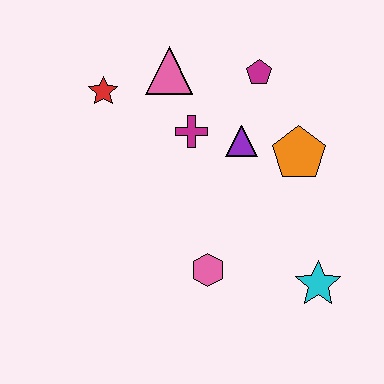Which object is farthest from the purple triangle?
The cyan star is farthest from the purple triangle.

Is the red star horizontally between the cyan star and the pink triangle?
No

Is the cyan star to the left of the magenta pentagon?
No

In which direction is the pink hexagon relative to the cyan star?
The pink hexagon is to the left of the cyan star.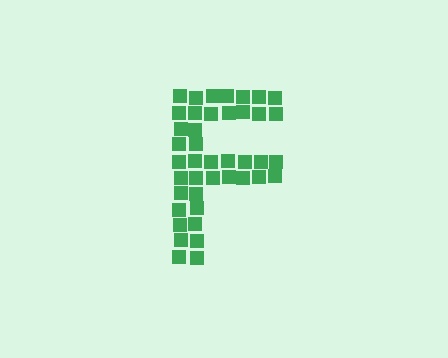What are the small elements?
The small elements are squares.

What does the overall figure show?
The overall figure shows the letter F.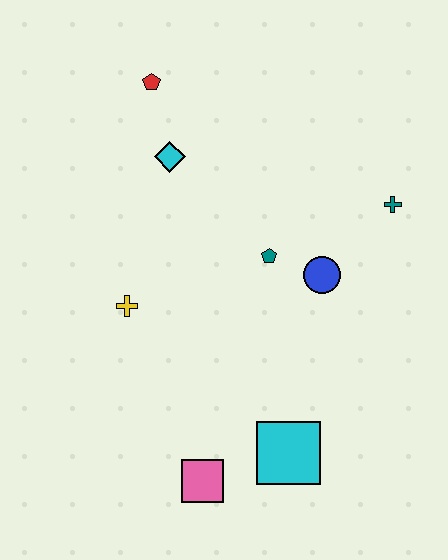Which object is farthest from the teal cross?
The pink square is farthest from the teal cross.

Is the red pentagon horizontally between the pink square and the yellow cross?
Yes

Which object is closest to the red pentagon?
The cyan diamond is closest to the red pentagon.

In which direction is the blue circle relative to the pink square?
The blue circle is above the pink square.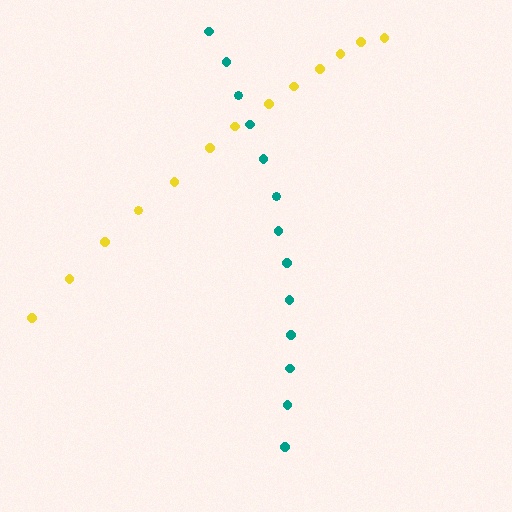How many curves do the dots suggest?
There are 2 distinct paths.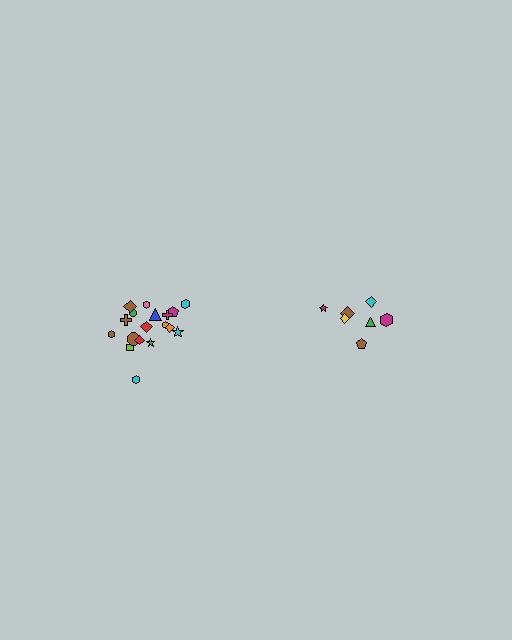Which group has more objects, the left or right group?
The left group.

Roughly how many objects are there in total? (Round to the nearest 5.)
Roughly 25 objects in total.